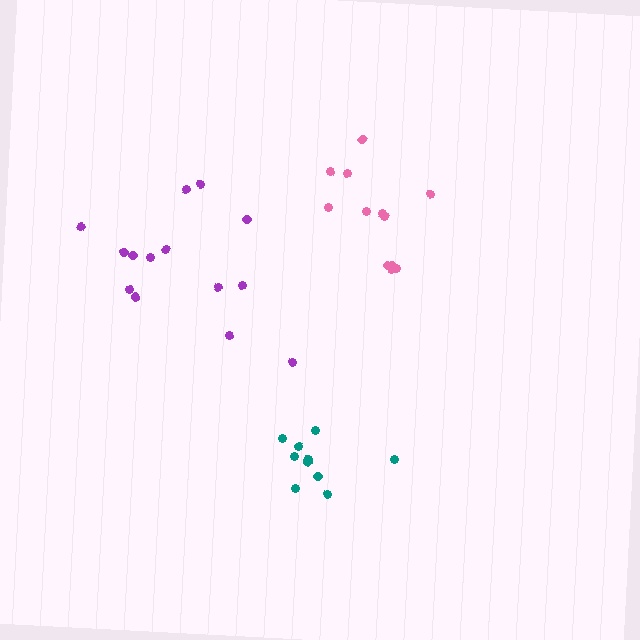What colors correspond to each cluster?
The clusters are colored: teal, purple, pink.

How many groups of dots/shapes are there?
There are 3 groups.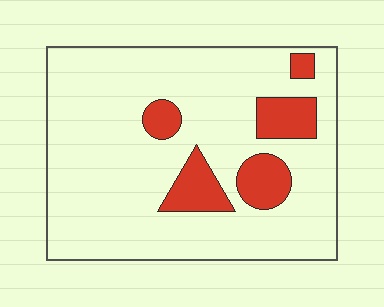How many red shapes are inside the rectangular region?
5.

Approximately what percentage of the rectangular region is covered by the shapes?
Approximately 15%.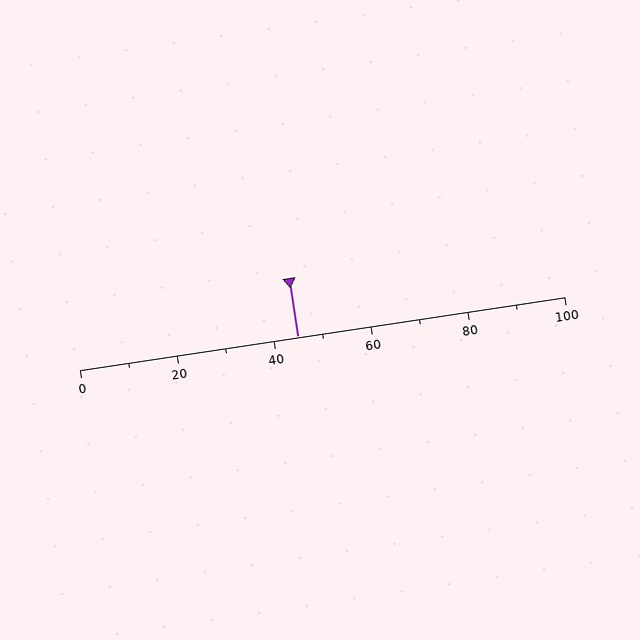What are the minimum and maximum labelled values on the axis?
The axis runs from 0 to 100.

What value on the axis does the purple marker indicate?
The marker indicates approximately 45.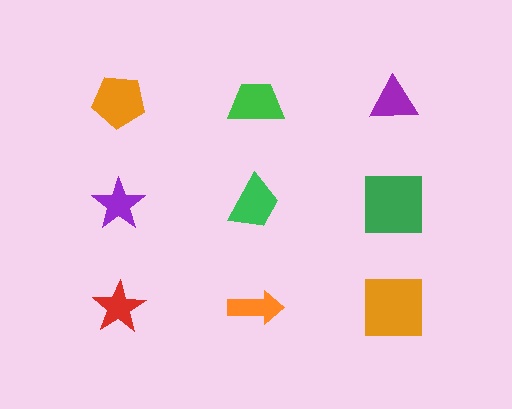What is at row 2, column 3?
A green square.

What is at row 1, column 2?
A green trapezoid.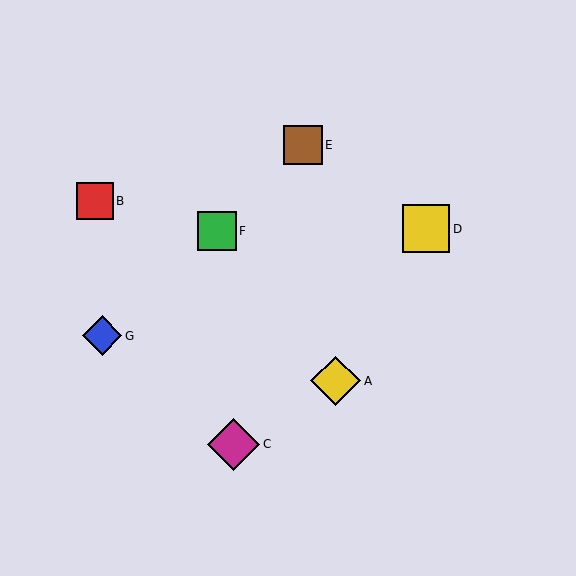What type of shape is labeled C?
Shape C is a magenta diamond.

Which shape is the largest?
The magenta diamond (labeled C) is the largest.